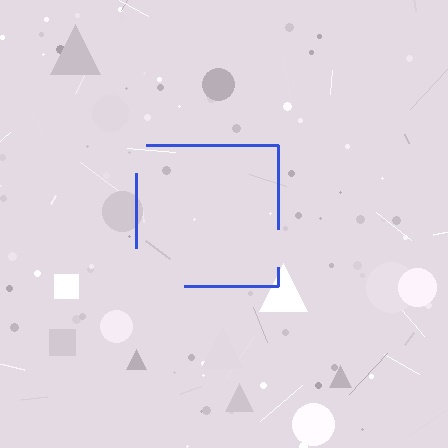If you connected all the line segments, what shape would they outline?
They would outline a square.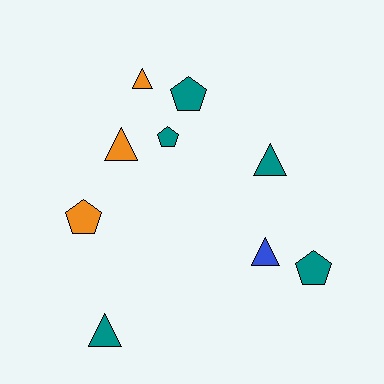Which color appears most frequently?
Teal, with 5 objects.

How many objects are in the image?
There are 9 objects.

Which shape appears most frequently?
Triangle, with 5 objects.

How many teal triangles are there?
There are 2 teal triangles.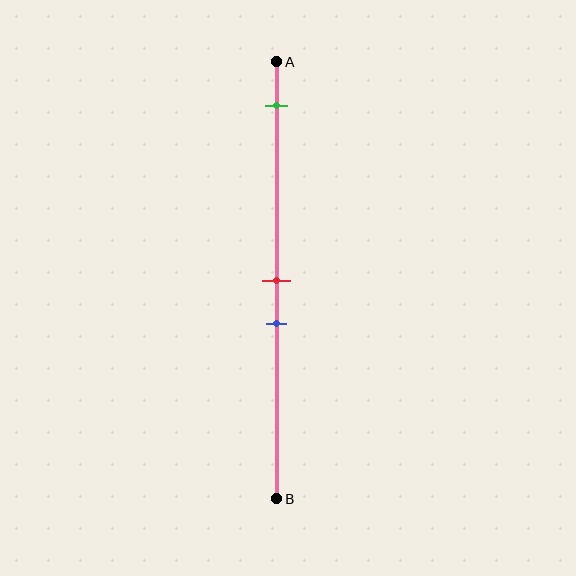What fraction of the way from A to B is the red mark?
The red mark is approximately 50% (0.5) of the way from A to B.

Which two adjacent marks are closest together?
The red and blue marks are the closest adjacent pair.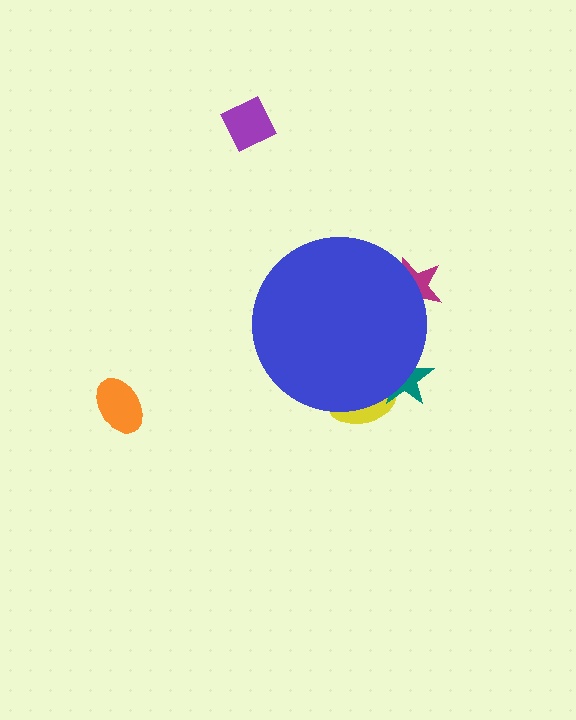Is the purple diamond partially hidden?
No, the purple diamond is fully visible.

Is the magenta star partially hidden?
Yes, the magenta star is partially hidden behind the blue circle.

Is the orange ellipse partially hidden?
No, the orange ellipse is fully visible.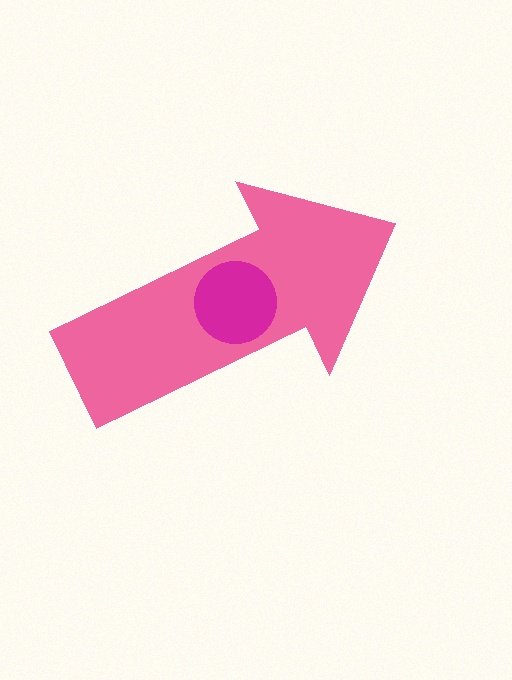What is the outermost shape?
The pink arrow.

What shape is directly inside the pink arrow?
The magenta circle.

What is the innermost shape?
The magenta circle.